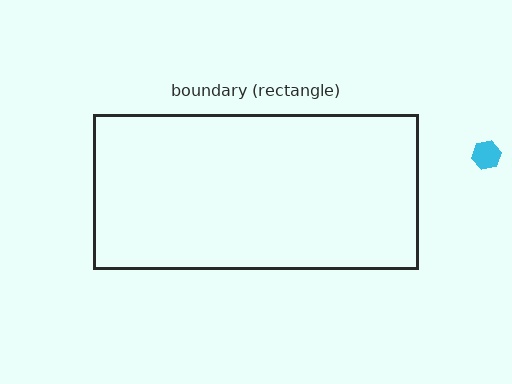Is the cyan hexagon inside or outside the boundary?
Outside.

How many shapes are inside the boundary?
0 inside, 1 outside.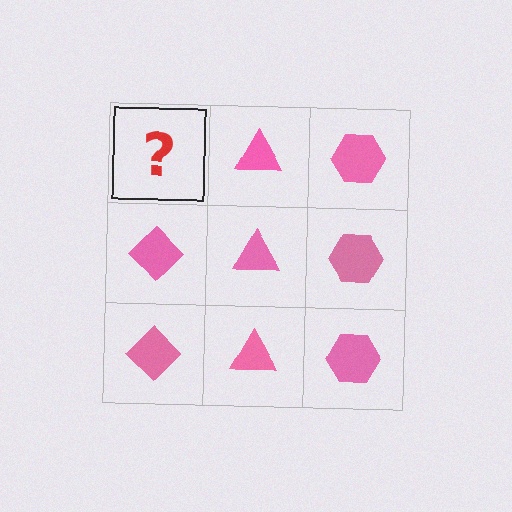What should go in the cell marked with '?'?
The missing cell should contain a pink diamond.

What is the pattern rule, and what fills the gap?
The rule is that each column has a consistent shape. The gap should be filled with a pink diamond.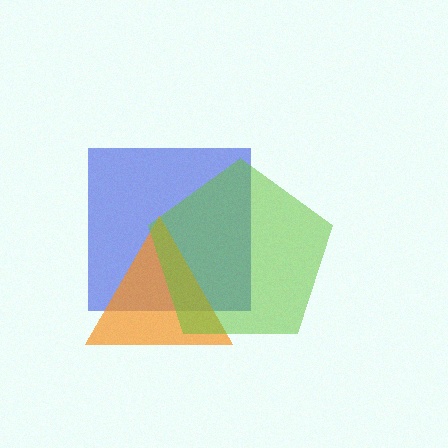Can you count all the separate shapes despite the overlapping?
Yes, there are 3 separate shapes.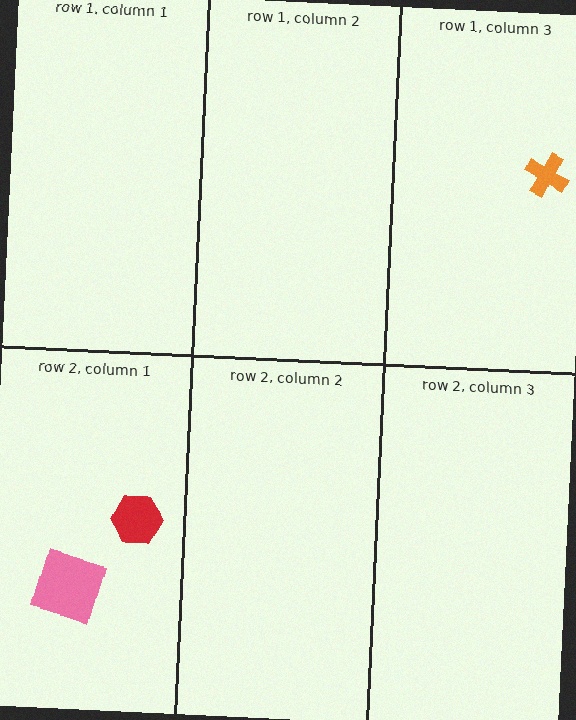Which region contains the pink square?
The row 2, column 1 region.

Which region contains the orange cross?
The row 1, column 3 region.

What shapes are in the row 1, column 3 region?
The orange cross.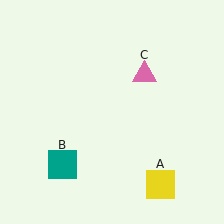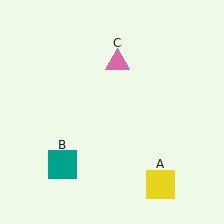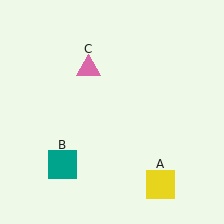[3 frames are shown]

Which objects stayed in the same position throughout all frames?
Yellow square (object A) and teal square (object B) remained stationary.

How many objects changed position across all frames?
1 object changed position: pink triangle (object C).